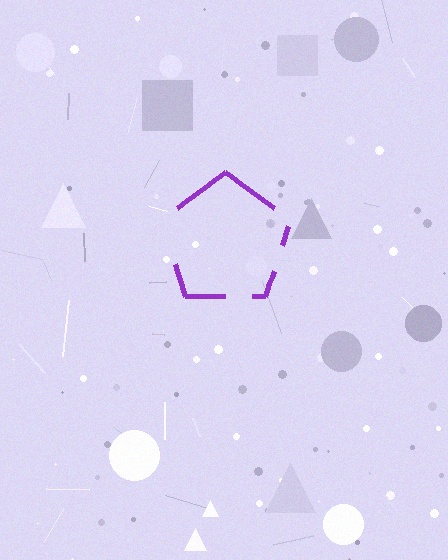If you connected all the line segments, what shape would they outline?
They would outline a pentagon.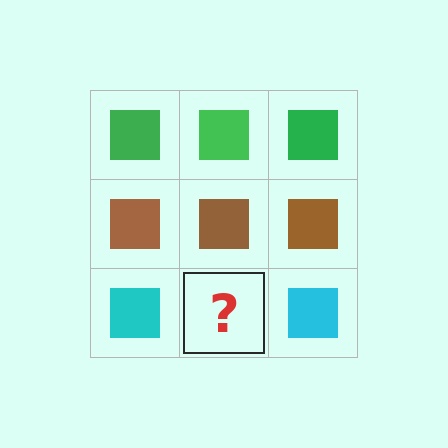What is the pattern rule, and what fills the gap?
The rule is that each row has a consistent color. The gap should be filled with a cyan square.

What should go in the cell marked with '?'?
The missing cell should contain a cyan square.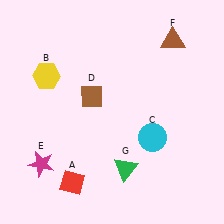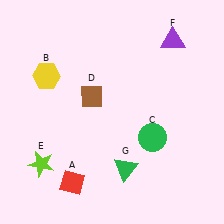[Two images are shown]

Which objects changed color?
C changed from cyan to green. E changed from magenta to lime. F changed from brown to purple.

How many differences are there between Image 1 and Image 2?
There are 3 differences between the two images.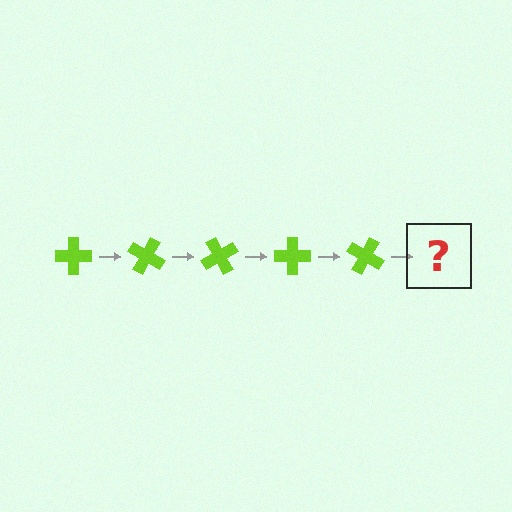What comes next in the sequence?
The next element should be a lime cross rotated 150 degrees.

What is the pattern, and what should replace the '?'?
The pattern is that the cross rotates 30 degrees each step. The '?' should be a lime cross rotated 150 degrees.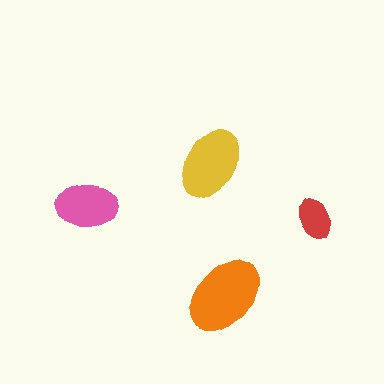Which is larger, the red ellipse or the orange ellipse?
The orange one.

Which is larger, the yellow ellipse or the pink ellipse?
The yellow one.